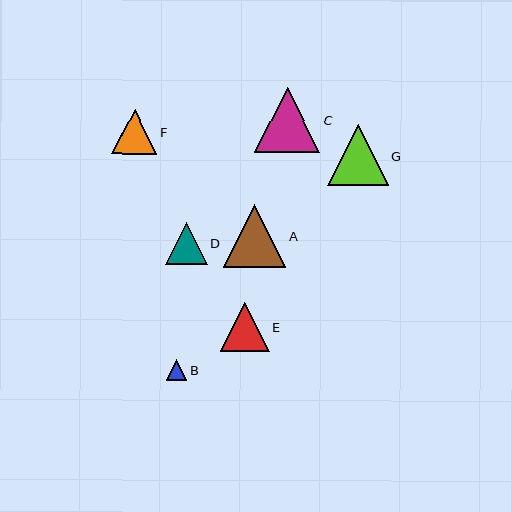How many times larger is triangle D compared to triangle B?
Triangle D is approximately 2.0 times the size of triangle B.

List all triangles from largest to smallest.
From largest to smallest: C, A, G, E, F, D, B.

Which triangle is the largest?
Triangle C is the largest with a size of approximately 65 pixels.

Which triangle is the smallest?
Triangle B is the smallest with a size of approximately 21 pixels.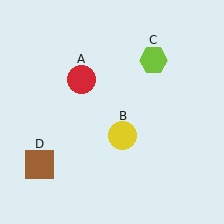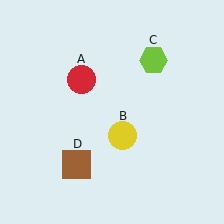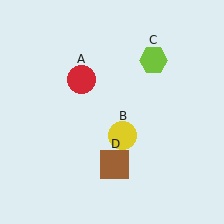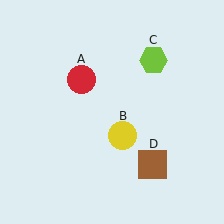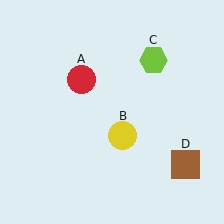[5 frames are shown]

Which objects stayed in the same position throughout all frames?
Red circle (object A) and yellow circle (object B) and lime hexagon (object C) remained stationary.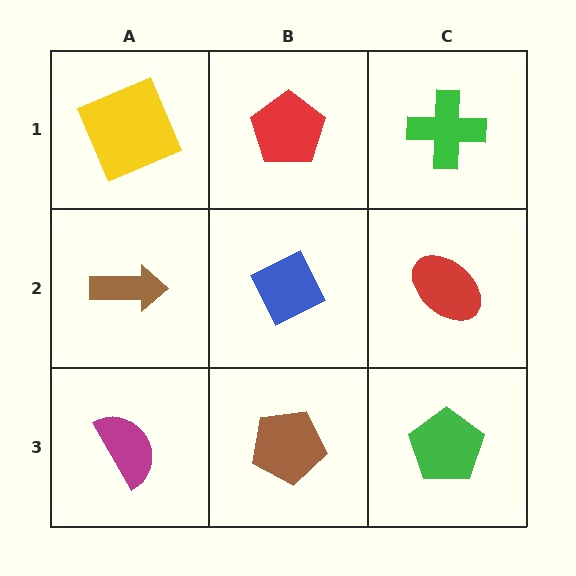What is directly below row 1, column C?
A red ellipse.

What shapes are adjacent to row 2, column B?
A red pentagon (row 1, column B), a brown pentagon (row 3, column B), a brown arrow (row 2, column A), a red ellipse (row 2, column C).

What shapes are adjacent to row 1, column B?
A blue diamond (row 2, column B), a yellow square (row 1, column A), a green cross (row 1, column C).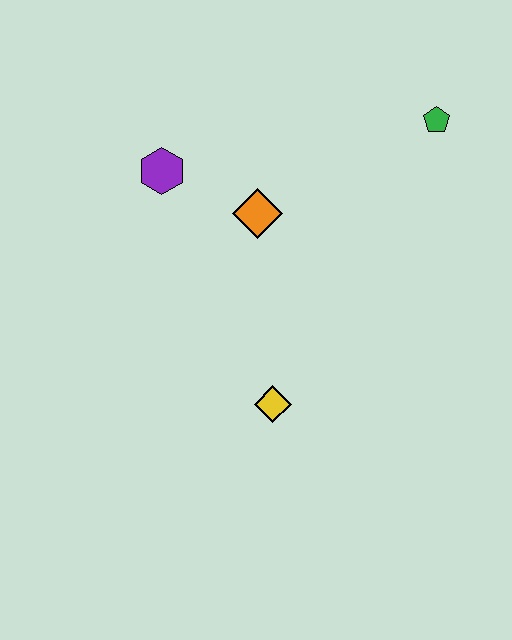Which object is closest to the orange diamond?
The purple hexagon is closest to the orange diamond.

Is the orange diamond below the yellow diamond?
No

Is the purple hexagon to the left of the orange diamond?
Yes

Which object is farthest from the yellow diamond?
The green pentagon is farthest from the yellow diamond.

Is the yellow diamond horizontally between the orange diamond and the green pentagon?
Yes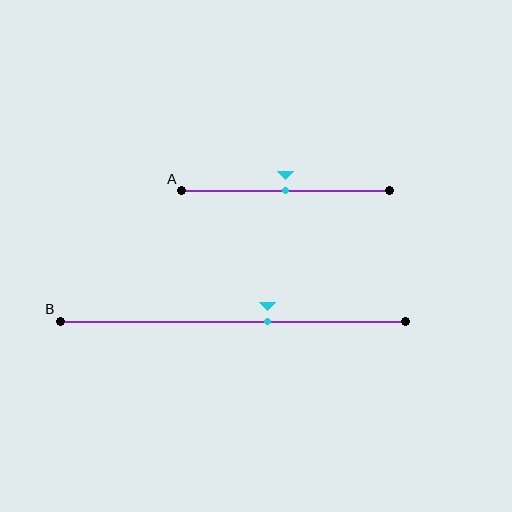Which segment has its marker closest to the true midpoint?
Segment A has its marker closest to the true midpoint.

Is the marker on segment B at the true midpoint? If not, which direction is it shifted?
No, the marker on segment B is shifted to the right by about 10% of the segment length.